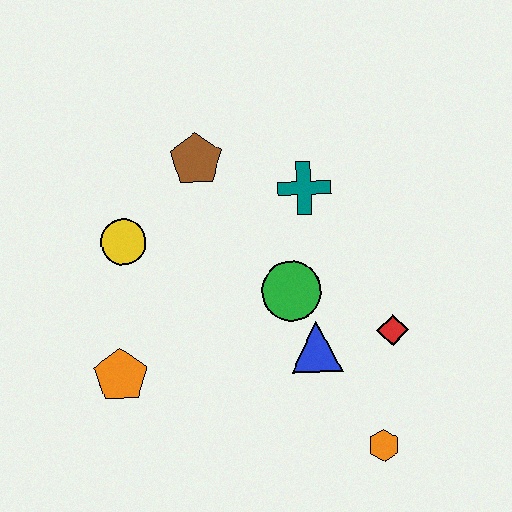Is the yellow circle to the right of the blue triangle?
No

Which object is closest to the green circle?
The blue triangle is closest to the green circle.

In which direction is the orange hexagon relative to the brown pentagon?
The orange hexagon is below the brown pentagon.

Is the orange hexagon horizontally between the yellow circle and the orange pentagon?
No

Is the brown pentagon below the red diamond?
No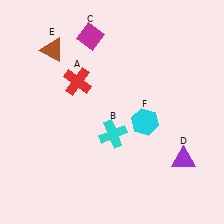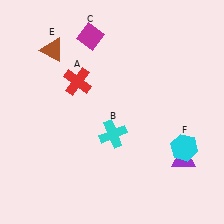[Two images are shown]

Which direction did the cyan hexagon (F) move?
The cyan hexagon (F) moved right.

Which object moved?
The cyan hexagon (F) moved right.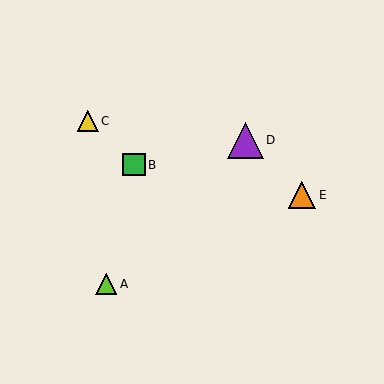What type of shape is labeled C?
Shape C is a yellow triangle.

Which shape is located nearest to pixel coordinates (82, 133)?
The yellow triangle (labeled C) at (88, 121) is nearest to that location.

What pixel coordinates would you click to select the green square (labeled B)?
Click at (134, 165) to select the green square B.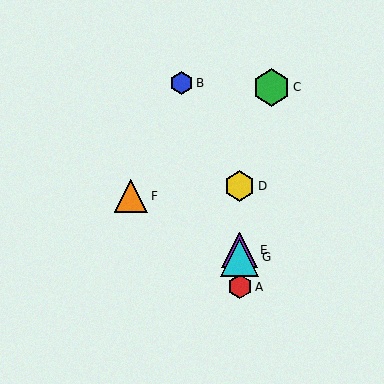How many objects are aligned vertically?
4 objects (A, D, E, G) are aligned vertically.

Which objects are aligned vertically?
Objects A, D, E, G are aligned vertically.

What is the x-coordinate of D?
Object D is at x≈240.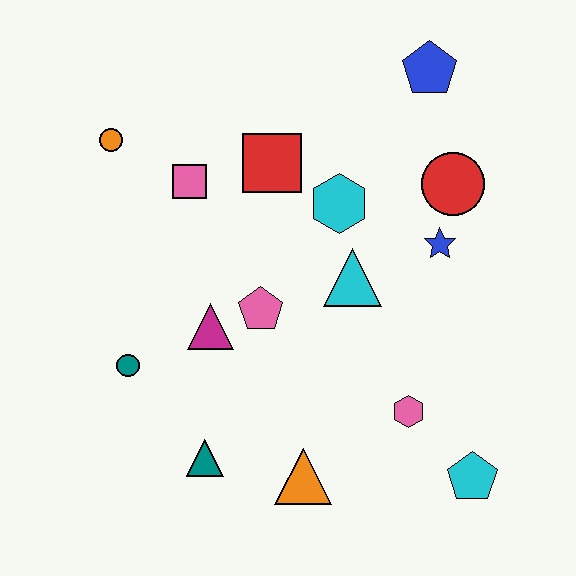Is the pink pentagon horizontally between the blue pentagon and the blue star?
No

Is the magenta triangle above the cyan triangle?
No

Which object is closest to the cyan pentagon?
The pink hexagon is closest to the cyan pentagon.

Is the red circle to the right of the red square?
Yes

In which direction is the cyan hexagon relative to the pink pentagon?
The cyan hexagon is above the pink pentagon.